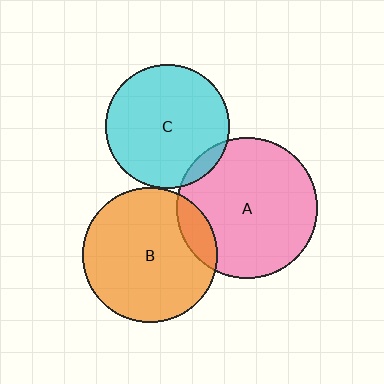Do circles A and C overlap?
Yes.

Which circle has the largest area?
Circle A (pink).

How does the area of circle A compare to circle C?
Approximately 1.3 times.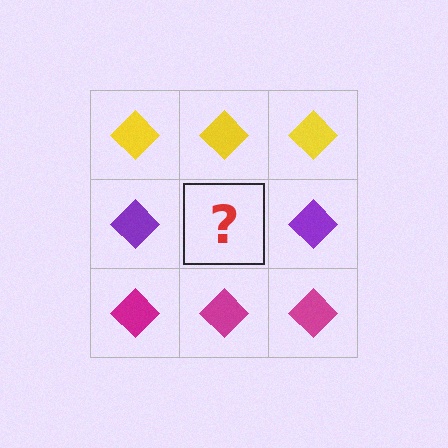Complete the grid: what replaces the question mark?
The question mark should be replaced with a purple diamond.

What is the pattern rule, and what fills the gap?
The rule is that each row has a consistent color. The gap should be filled with a purple diamond.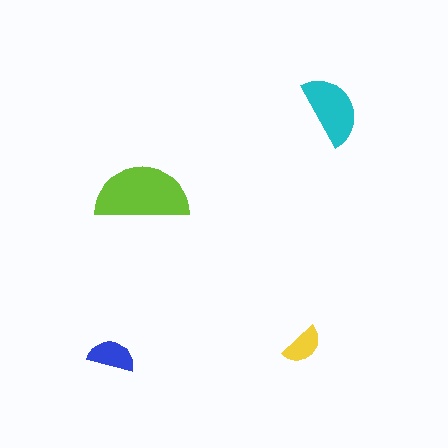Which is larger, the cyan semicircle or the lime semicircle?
The lime one.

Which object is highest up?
The cyan semicircle is topmost.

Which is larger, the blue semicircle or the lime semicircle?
The lime one.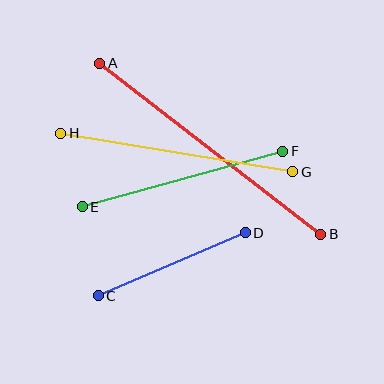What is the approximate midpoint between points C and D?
The midpoint is at approximately (172, 264) pixels.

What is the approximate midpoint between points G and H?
The midpoint is at approximately (177, 153) pixels.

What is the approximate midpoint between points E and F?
The midpoint is at approximately (183, 179) pixels.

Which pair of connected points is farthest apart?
Points A and B are farthest apart.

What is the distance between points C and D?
The distance is approximately 160 pixels.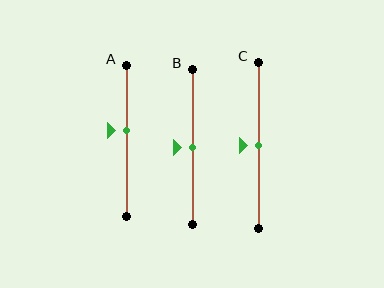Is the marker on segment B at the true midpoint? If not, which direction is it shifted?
Yes, the marker on segment B is at the true midpoint.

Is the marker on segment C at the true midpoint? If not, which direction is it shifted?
Yes, the marker on segment C is at the true midpoint.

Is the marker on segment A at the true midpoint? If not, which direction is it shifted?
No, the marker on segment A is shifted upward by about 7% of the segment length.